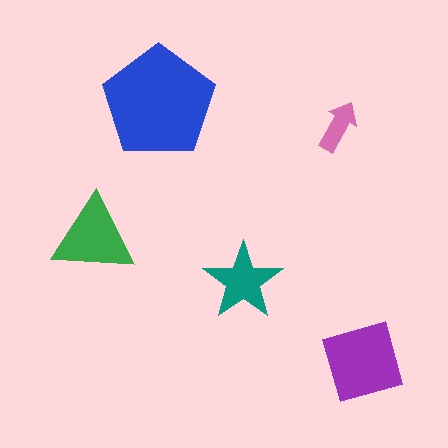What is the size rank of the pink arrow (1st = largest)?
5th.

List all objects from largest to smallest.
The blue pentagon, the purple diamond, the green triangle, the teal star, the pink arrow.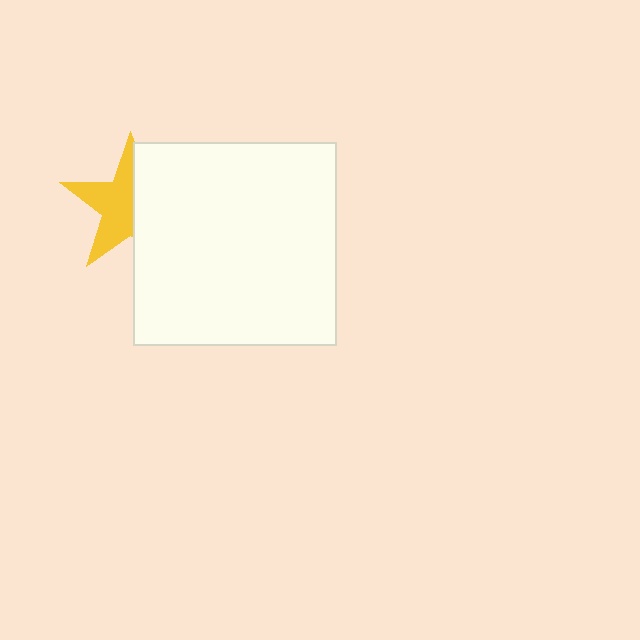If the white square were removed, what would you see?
You would see the complete yellow star.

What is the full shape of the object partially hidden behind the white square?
The partially hidden object is a yellow star.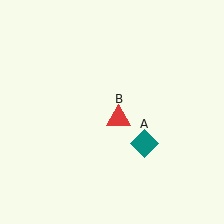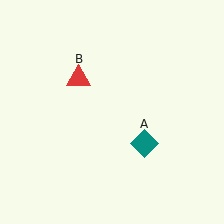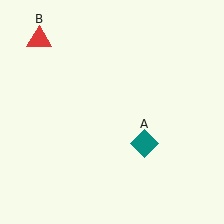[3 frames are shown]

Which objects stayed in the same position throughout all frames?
Teal diamond (object A) remained stationary.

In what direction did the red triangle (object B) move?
The red triangle (object B) moved up and to the left.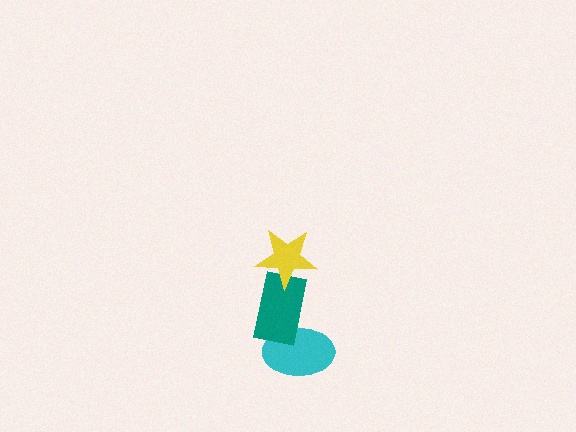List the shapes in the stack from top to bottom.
From top to bottom: the yellow star, the teal rectangle, the cyan ellipse.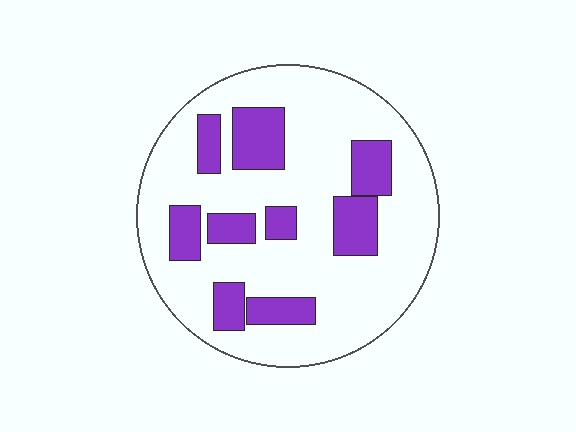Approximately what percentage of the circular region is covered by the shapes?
Approximately 25%.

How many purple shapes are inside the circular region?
9.